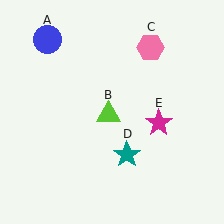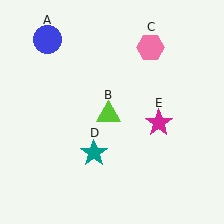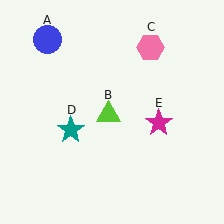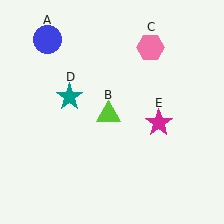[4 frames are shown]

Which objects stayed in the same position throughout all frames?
Blue circle (object A) and lime triangle (object B) and pink hexagon (object C) and magenta star (object E) remained stationary.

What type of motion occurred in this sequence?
The teal star (object D) rotated clockwise around the center of the scene.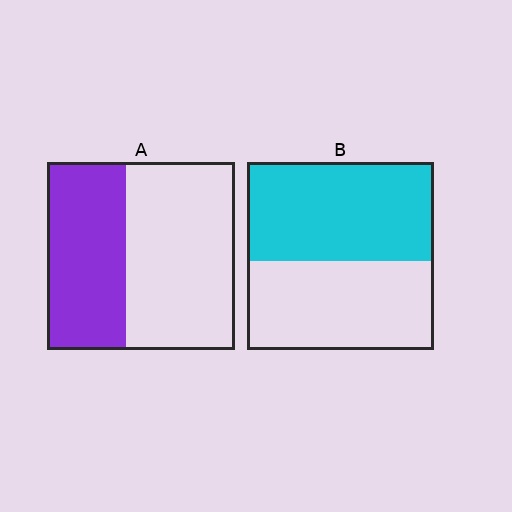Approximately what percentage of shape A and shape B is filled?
A is approximately 40% and B is approximately 55%.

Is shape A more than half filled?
No.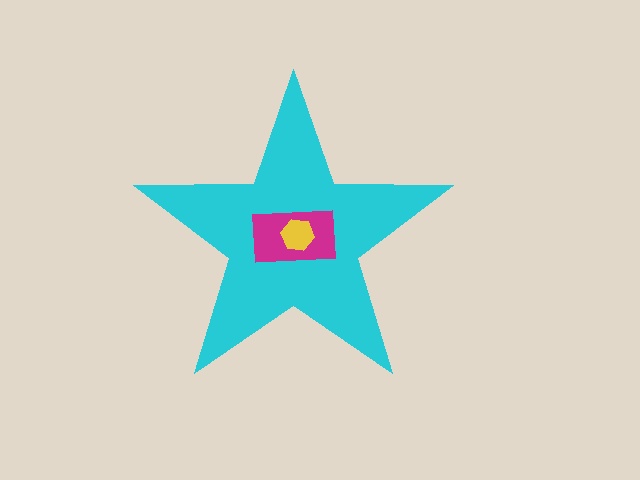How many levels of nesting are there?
3.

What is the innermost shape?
The yellow hexagon.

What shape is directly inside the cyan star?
The magenta rectangle.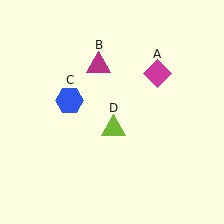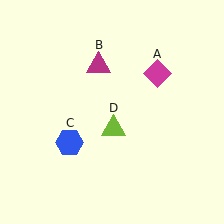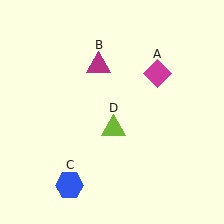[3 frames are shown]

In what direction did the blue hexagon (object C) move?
The blue hexagon (object C) moved down.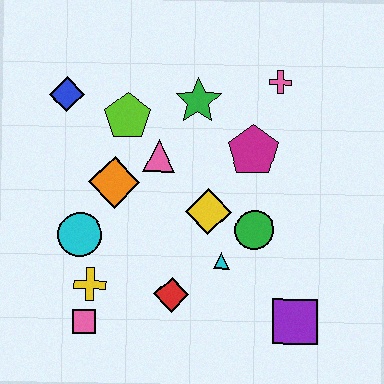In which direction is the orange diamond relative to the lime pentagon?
The orange diamond is below the lime pentagon.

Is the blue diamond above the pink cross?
No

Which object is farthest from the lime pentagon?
The purple square is farthest from the lime pentagon.